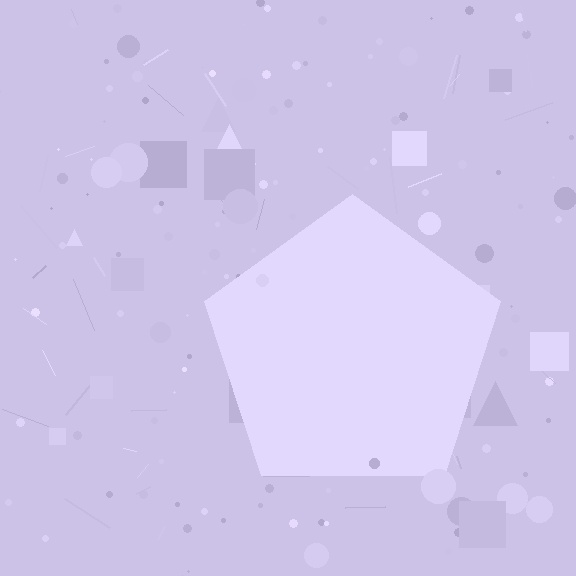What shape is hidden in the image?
A pentagon is hidden in the image.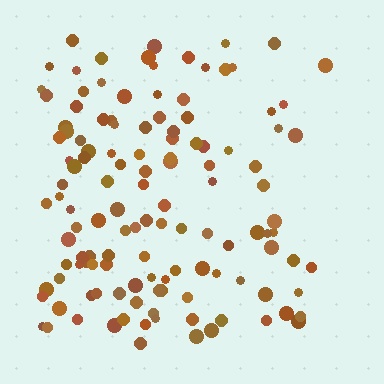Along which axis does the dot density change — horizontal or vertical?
Horizontal.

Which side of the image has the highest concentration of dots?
The left.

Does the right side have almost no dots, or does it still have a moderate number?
Still a moderate number, just noticeably fewer than the left.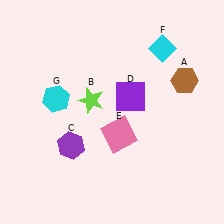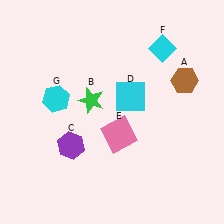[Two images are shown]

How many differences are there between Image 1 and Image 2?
There are 2 differences between the two images.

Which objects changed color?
B changed from lime to green. D changed from purple to cyan.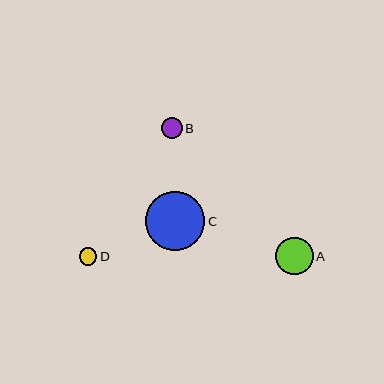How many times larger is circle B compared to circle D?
Circle B is approximately 1.2 times the size of circle D.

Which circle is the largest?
Circle C is the largest with a size of approximately 59 pixels.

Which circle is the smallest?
Circle D is the smallest with a size of approximately 18 pixels.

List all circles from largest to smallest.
From largest to smallest: C, A, B, D.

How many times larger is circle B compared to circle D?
Circle B is approximately 1.2 times the size of circle D.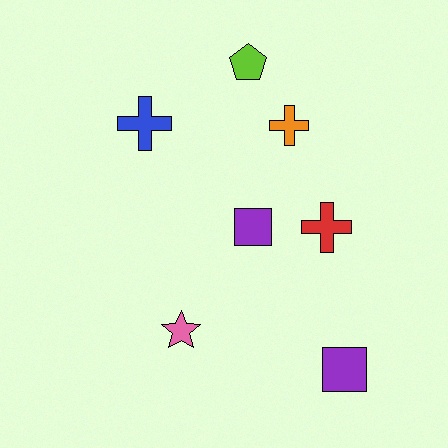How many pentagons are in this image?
There is 1 pentagon.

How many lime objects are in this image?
There is 1 lime object.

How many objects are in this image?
There are 7 objects.